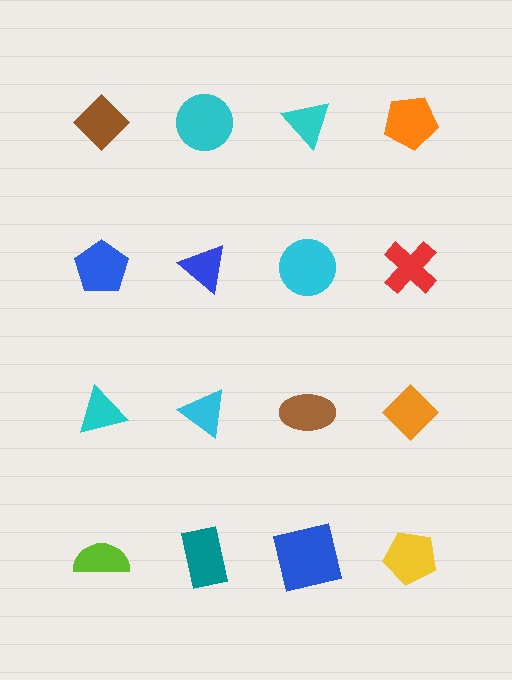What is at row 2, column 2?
A blue triangle.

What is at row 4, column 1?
A lime semicircle.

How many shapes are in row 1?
4 shapes.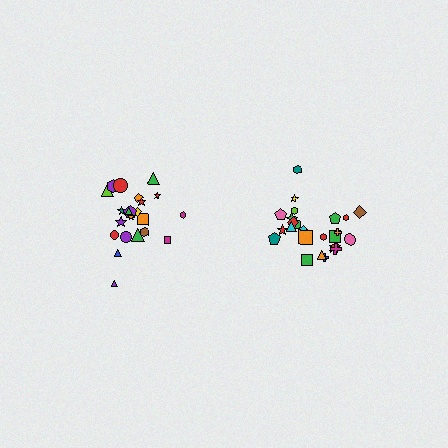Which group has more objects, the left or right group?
The right group.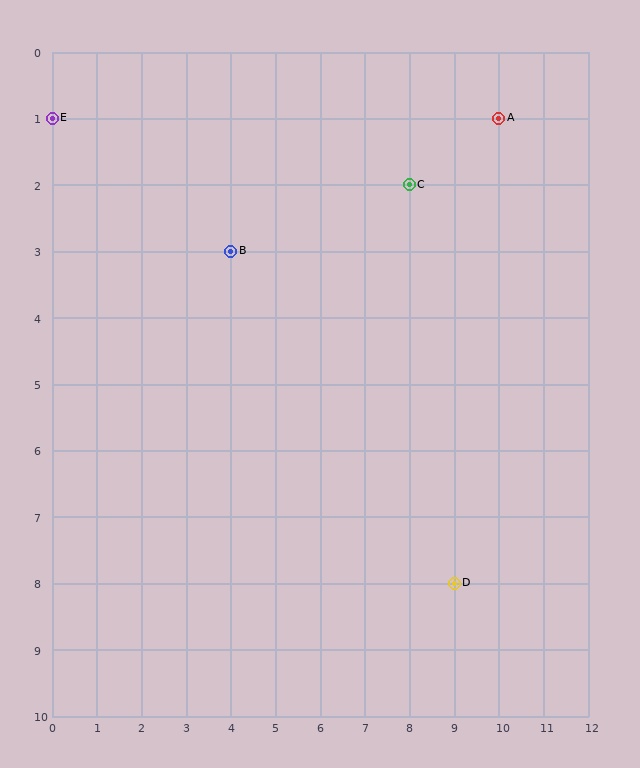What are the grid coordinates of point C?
Point C is at grid coordinates (8, 2).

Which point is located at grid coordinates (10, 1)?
Point A is at (10, 1).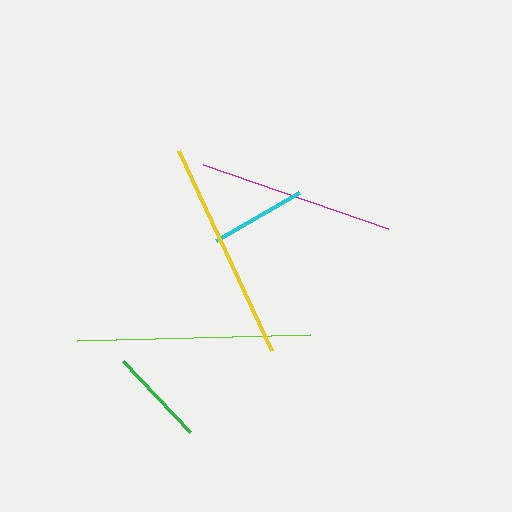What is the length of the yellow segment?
The yellow segment is approximately 220 pixels long.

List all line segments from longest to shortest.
From longest to shortest: lime, yellow, magenta, green, cyan.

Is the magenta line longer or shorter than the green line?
The magenta line is longer than the green line.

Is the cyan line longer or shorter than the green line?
The green line is longer than the cyan line.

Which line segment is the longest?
The lime line is the longest at approximately 233 pixels.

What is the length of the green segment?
The green segment is approximately 97 pixels long.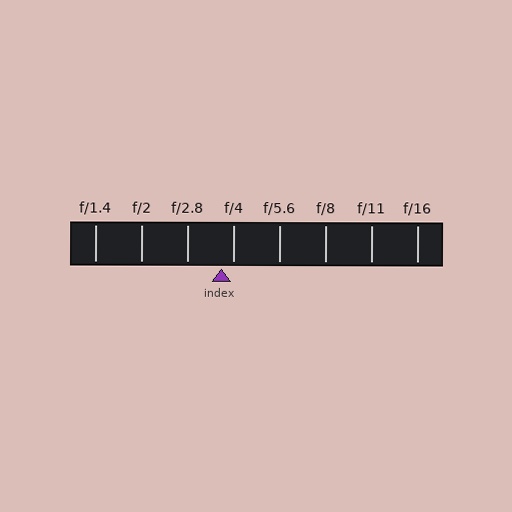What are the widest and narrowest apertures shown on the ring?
The widest aperture shown is f/1.4 and the narrowest is f/16.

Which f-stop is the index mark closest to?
The index mark is closest to f/4.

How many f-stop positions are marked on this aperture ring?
There are 8 f-stop positions marked.